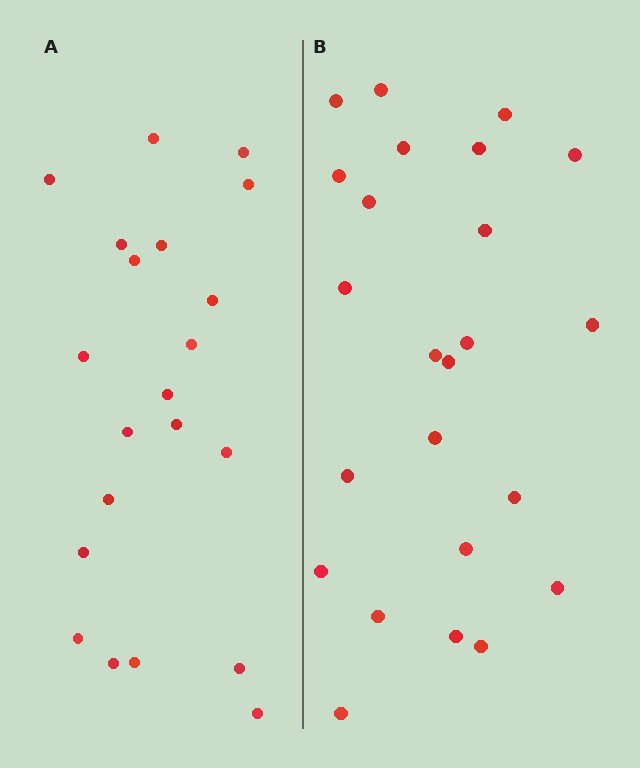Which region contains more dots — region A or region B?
Region B (the right region) has more dots.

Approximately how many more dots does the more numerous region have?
Region B has just a few more — roughly 2 or 3 more dots than region A.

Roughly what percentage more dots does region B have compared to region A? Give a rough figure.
About 15% more.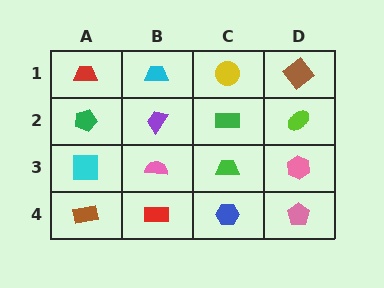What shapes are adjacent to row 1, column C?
A green rectangle (row 2, column C), a cyan trapezoid (row 1, column B), a brown diamond (row 1, column D).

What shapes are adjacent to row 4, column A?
A cyan square (row 3, column A), a red rectangle (row 4, column B).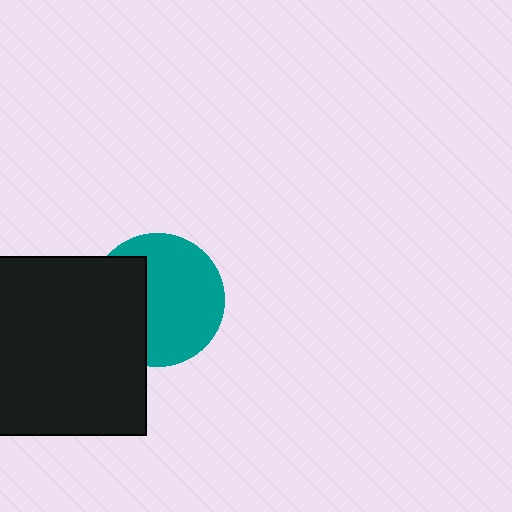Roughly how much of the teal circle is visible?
About half of it is visible (roughly 63%).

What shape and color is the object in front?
The object in front is a black rectangle.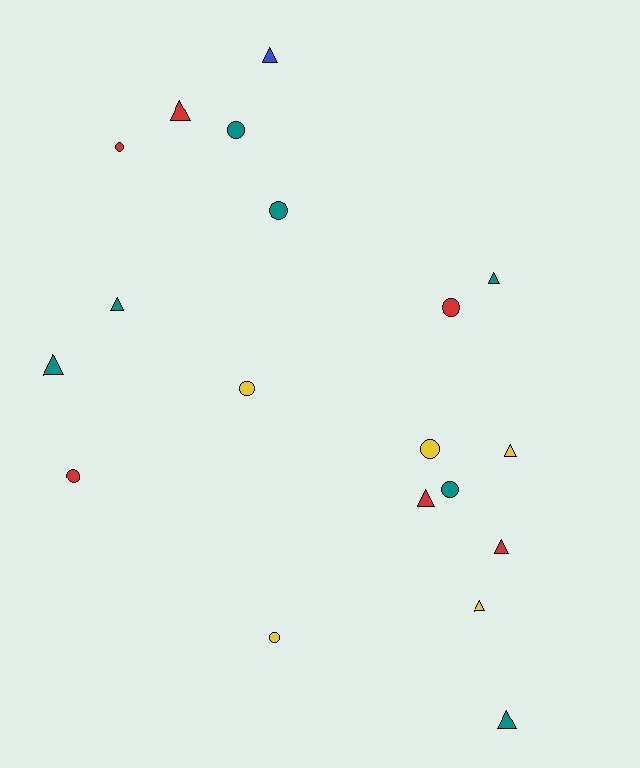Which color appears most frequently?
Teal, with 7 objects.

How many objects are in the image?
There are 19 objects.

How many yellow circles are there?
There are 3 yellow circles.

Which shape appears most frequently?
Triangle, with 10 objects.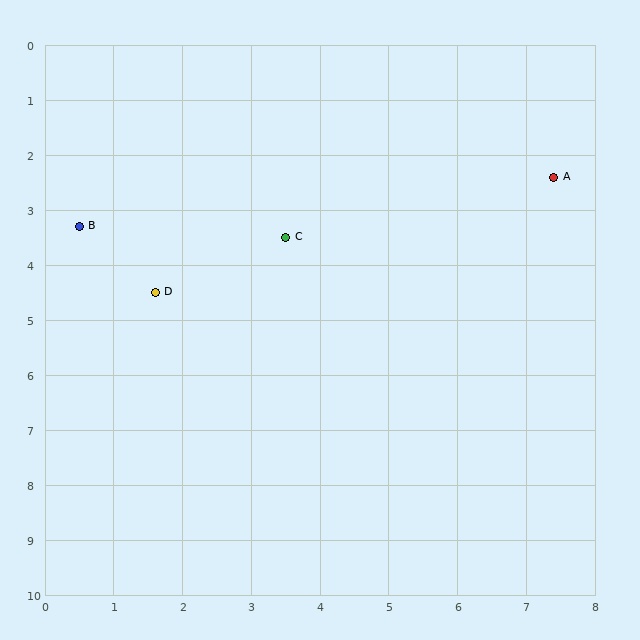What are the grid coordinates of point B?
Point B is at approximately (0.5, 3.3).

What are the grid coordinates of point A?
Point A is at approximately (7.4, 2.4).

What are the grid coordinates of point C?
Point C is at approximately (3.5, 3.5).